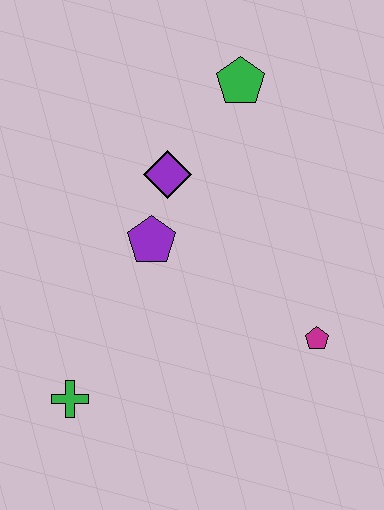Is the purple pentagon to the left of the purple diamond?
Yes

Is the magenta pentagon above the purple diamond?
No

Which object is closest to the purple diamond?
The purple pentagon is closest to the purple diamond.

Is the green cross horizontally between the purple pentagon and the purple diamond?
No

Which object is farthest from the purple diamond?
The green cross is farthest from the purple diamond.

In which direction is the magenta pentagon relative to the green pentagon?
The magenta pentagon is below the green pentagon.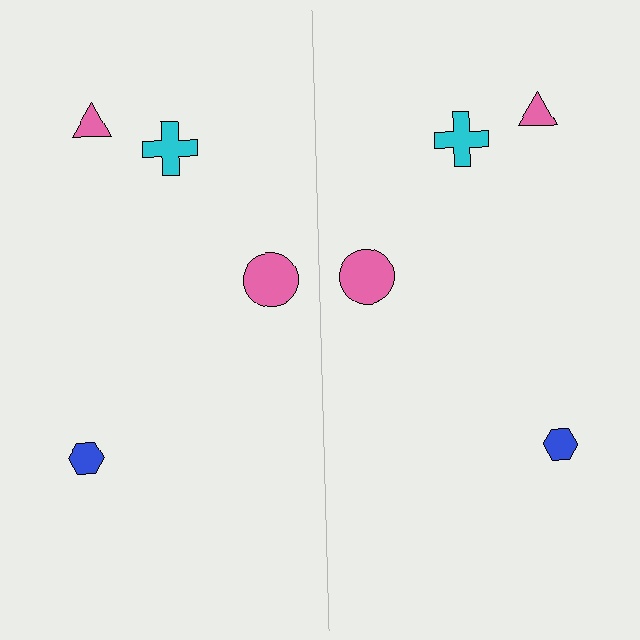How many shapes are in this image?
There are 8 shapes in this image.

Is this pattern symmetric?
Yes, this pattern has bilateral (reflection) symmetry.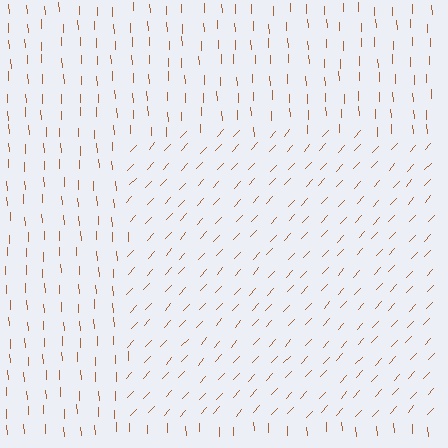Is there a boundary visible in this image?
Yes, there is a texture boundary formed by a change in line orientation.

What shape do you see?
I see a rectangle.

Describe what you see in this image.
The image is filled with small brown line segments. A rectangle region in the image has lines oriented differently from the surrounding lines, creating a visible texture boundary.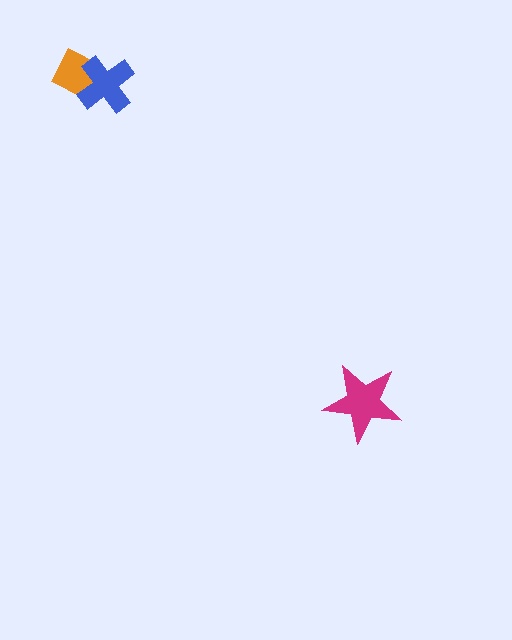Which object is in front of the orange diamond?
The blue cross is in front of the orange diamond.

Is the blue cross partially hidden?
No, no other shape covers it.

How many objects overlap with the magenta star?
0 objects overlap with the magenta star.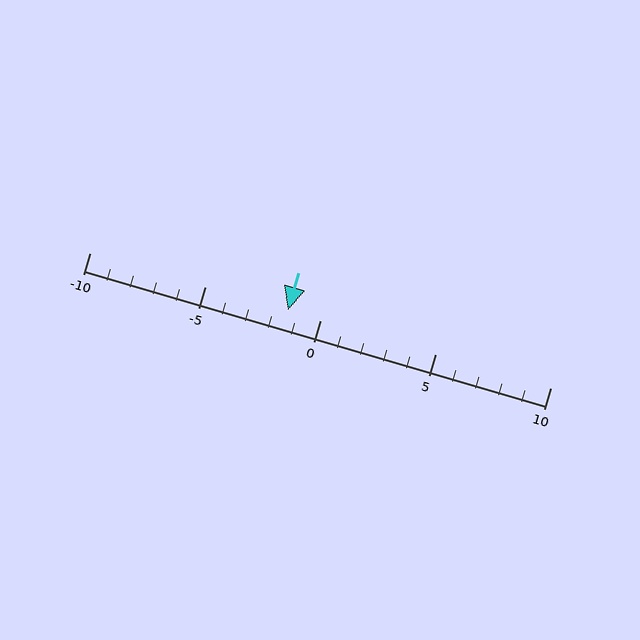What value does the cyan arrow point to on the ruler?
The cyan arrow points to approximately -1.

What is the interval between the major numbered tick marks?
The major tick marks are spaced 5 units apart.